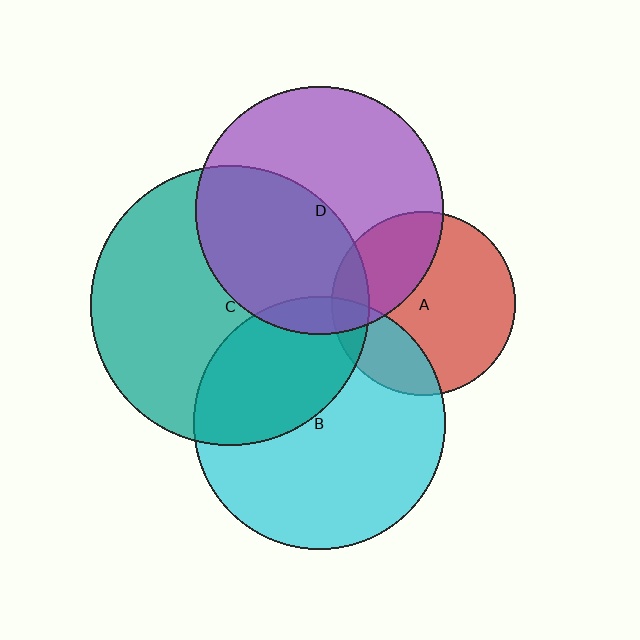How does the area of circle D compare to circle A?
Approximately 1.8 times.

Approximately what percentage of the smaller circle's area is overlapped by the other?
Approximately 25%.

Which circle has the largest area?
Circle C (teal).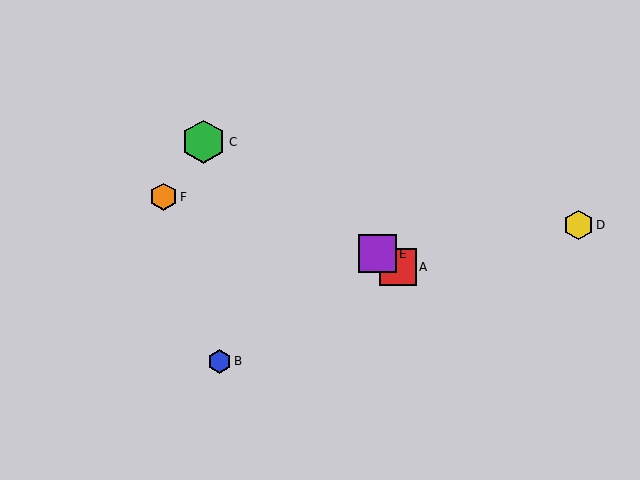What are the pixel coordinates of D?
Object D is at (579, 225).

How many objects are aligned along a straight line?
3 objects (A, C, E) are aligned along a straight line.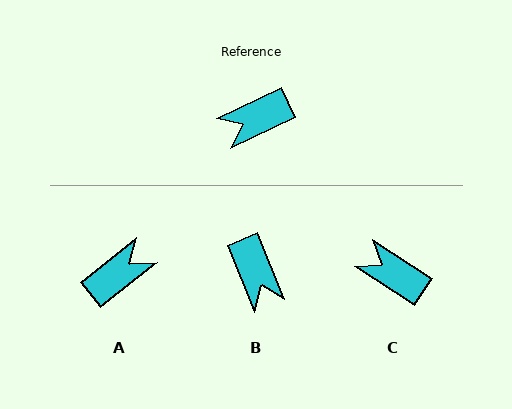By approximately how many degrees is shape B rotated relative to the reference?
Approximately 87 degrees counter-clockwise.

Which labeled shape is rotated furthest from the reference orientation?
A, about 167 degrees away.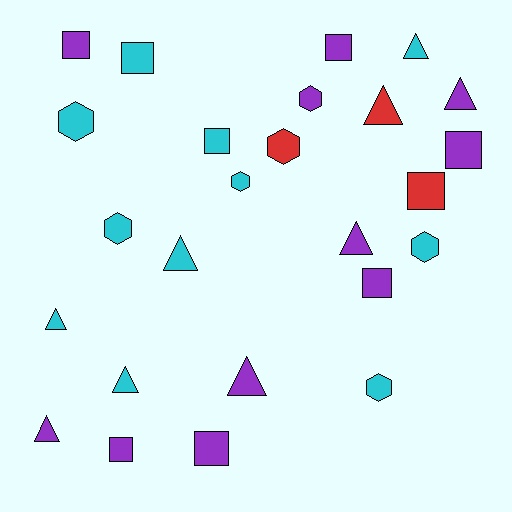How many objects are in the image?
There are 25 objects.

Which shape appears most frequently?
Square, with 9 objects.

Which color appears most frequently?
Purple, with 11 objects.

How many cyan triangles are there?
There are 4 cyan triangles.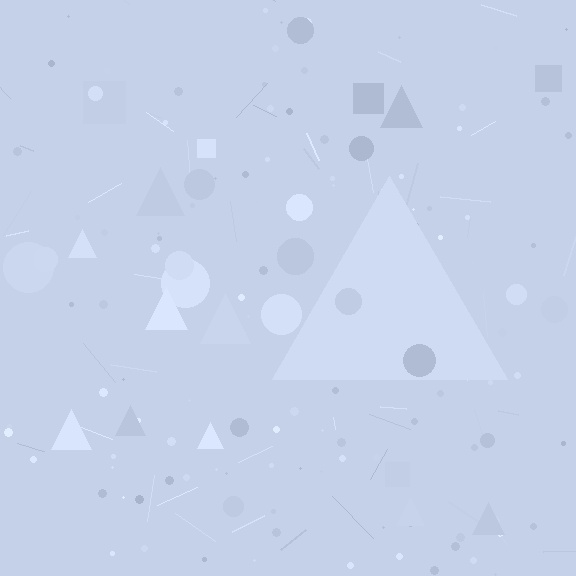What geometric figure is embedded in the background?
A triangle is embedded in the background.